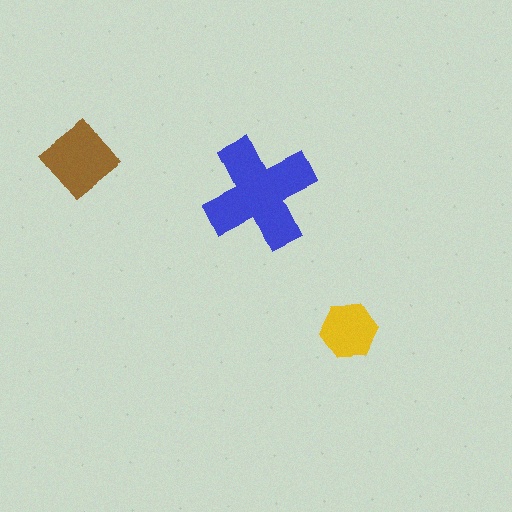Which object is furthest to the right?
The yellow hexagon is rightmost.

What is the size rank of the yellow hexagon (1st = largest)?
3rd.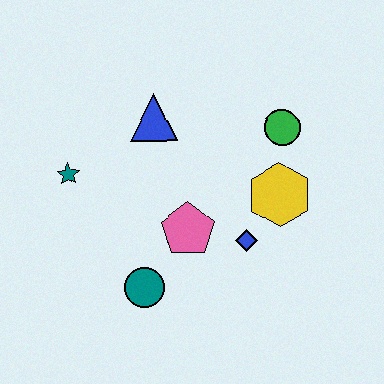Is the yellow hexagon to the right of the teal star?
Yes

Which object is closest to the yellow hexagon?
The blue diamond is closest to the yellow hexagon.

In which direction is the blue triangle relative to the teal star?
The blue triangle is to the right of the teal star.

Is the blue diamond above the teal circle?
Yes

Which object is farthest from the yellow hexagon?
The teal star is farthest from the yellow hexagon.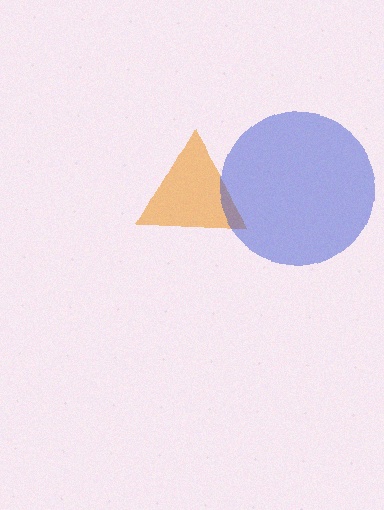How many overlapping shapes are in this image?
There are 2 overlapping shapes in the image.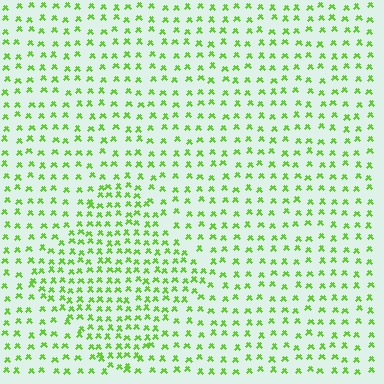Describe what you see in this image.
The image contains small lime elements arranged at two different densities. A diamond-shaped region is visible where the elements are more densely packed than the surrounding area.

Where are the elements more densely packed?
The elements are more densely packed inside the diamond boundary.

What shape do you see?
I see a diamond.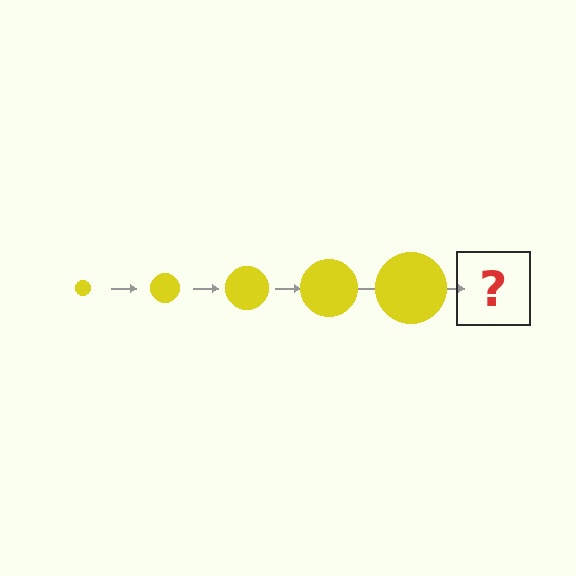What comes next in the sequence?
The next element should be a yellow circle, larger than the previous one.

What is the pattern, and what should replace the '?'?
The pattern is that the circle gets progressively larger each step. The '?' should be a yellow circle, larger than the previous one.